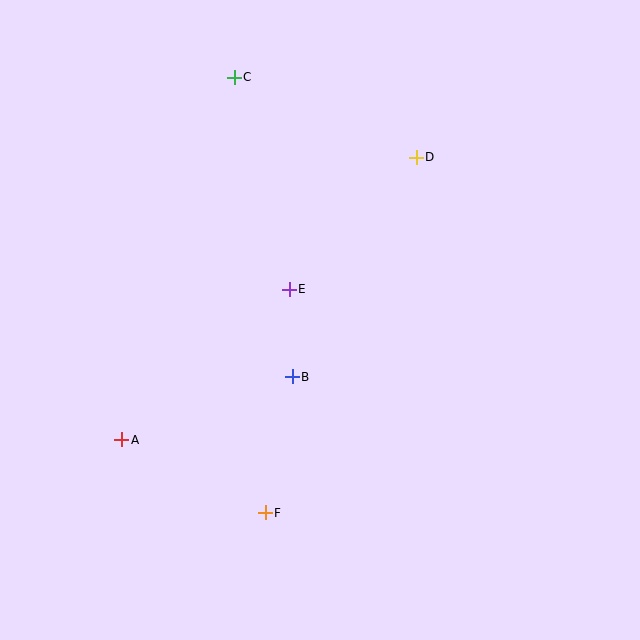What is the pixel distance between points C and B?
The distance between C and B is 305 pixels.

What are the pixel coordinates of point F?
Point F is at (265, 513).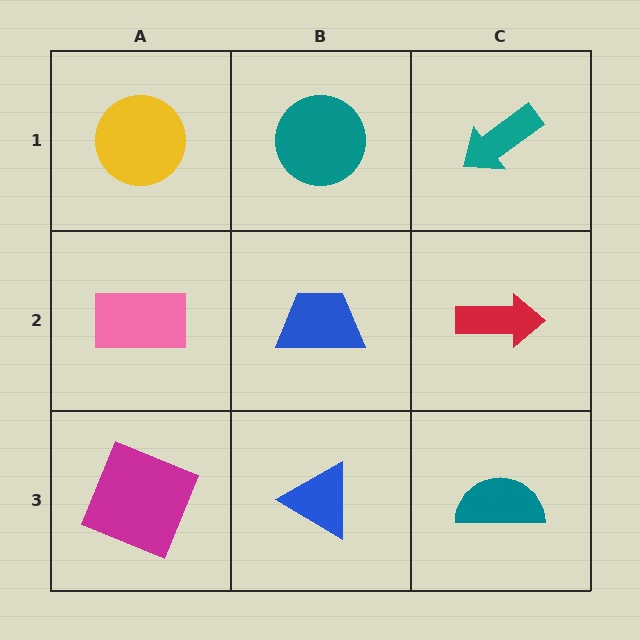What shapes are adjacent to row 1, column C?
A red arrow (row 2, column C), a teal circle (row 1, column B).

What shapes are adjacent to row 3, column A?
A pink rectangle (row 2, column A), a blue triangle (row 3, column B).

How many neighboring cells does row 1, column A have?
2.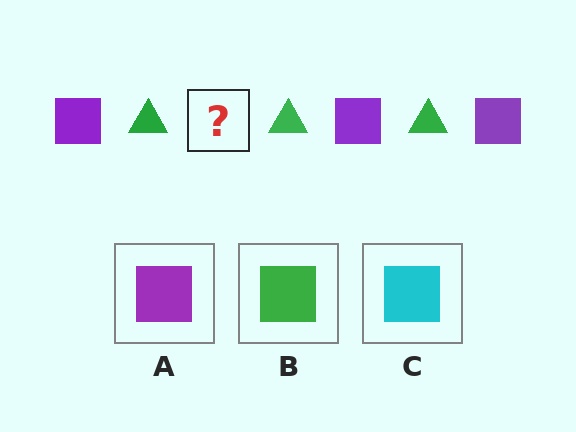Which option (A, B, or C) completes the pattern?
A.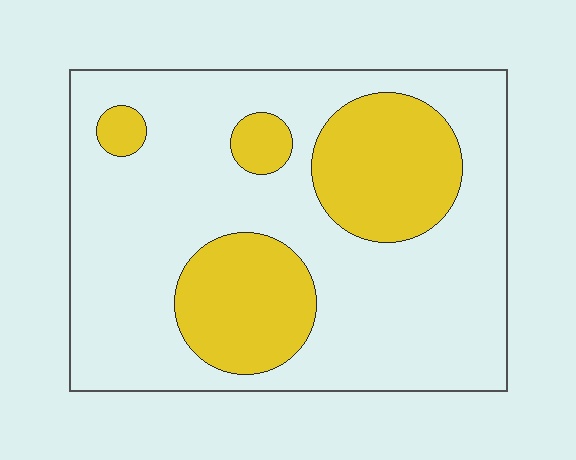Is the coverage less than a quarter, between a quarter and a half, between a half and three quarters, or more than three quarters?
Between a quarter and a half.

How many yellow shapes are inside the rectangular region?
4.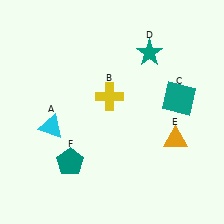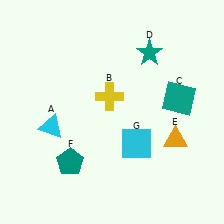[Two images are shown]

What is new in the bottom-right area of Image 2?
A cyan square (G) was added in the bottom-right area of Image 2.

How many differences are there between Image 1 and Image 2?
There is 1 difference between the two images.